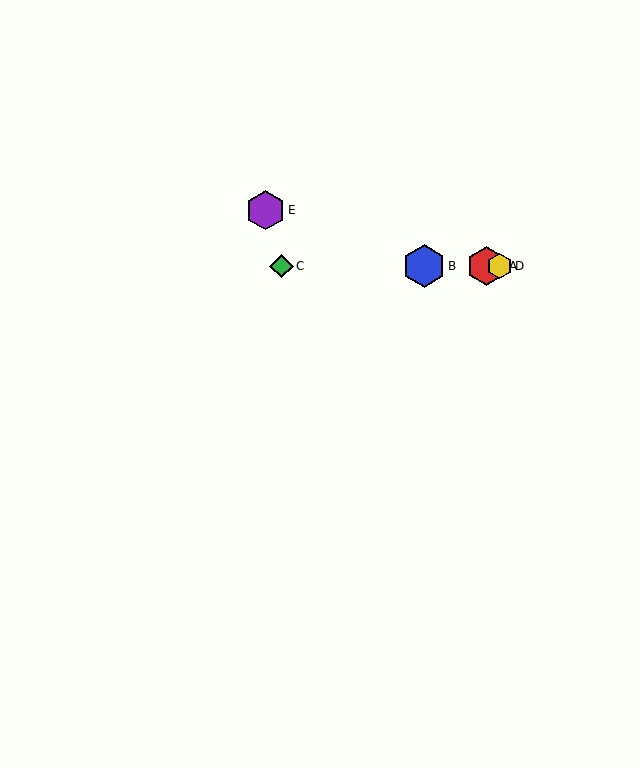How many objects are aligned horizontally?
4 objects (A, B, C, D) are aligned horizontally.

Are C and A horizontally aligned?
Yes, both are at y≈266.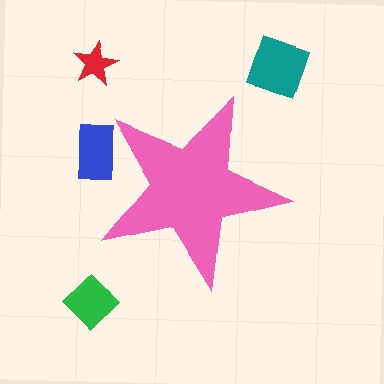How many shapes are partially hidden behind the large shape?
1 shape is partially hidden.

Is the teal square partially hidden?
No, the teal square is fully visible.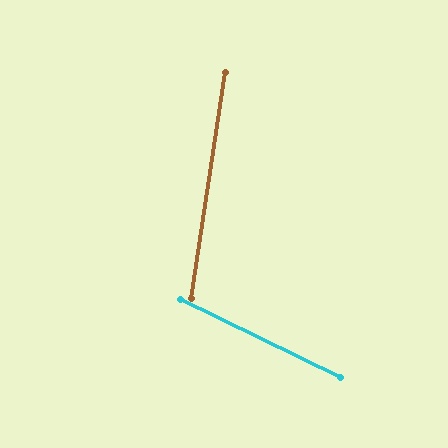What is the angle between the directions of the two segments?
Approximately 73 degrees.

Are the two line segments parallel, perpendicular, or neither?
Neither parallel nor perpendicular — they differ by about 73°.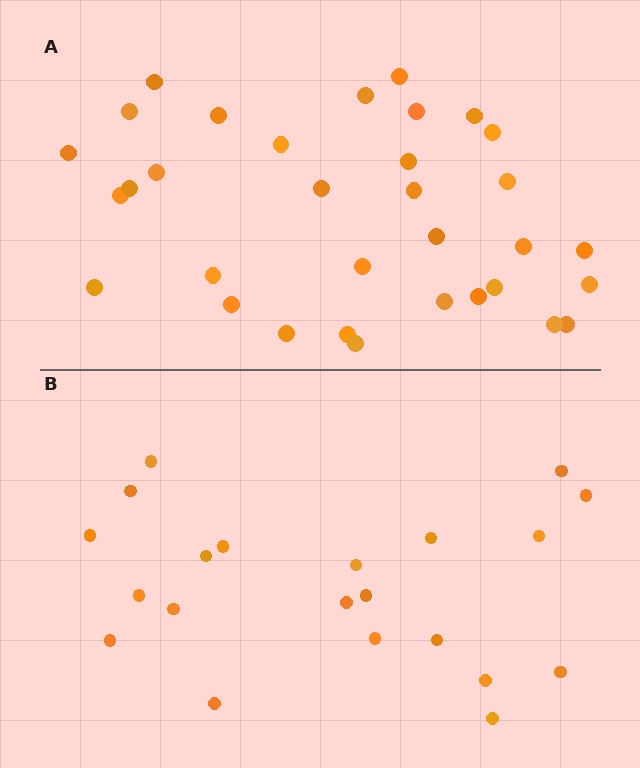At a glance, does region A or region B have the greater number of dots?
Region A (the top region) has more dots.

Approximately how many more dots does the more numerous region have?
Region A has roughly 12 or so more dots than region B.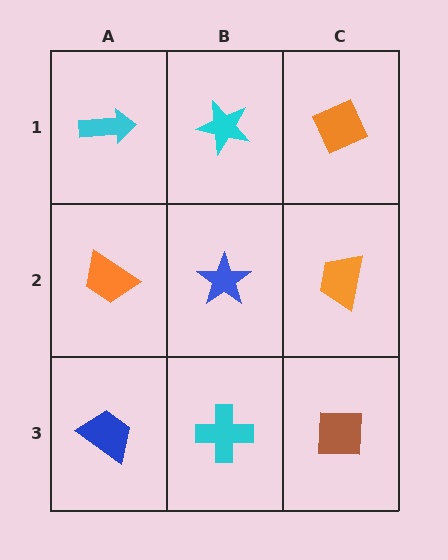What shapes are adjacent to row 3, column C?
An orange trapezoid (row 2, column C), a cyan cross (row 3, column B).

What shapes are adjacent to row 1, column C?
An orange trapezoid (row 2, column C), a cyan star (row 1, column B).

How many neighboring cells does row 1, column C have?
2.